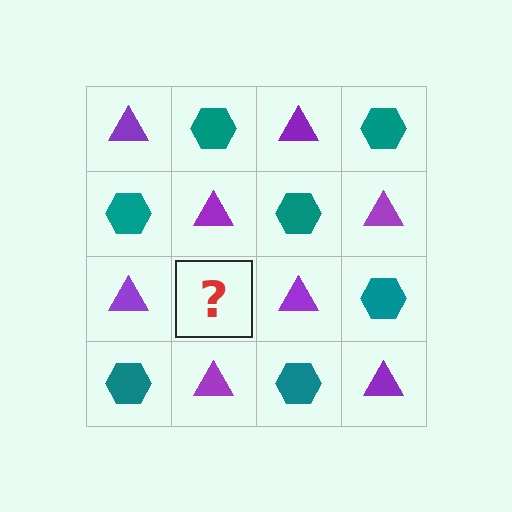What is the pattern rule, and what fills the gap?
The rule is that it alternates purple triangle and teal hexagon in a checkerboard pattern. The gap should be filled with a teal hexagon.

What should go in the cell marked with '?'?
The missing cell should contain a teal hexagon.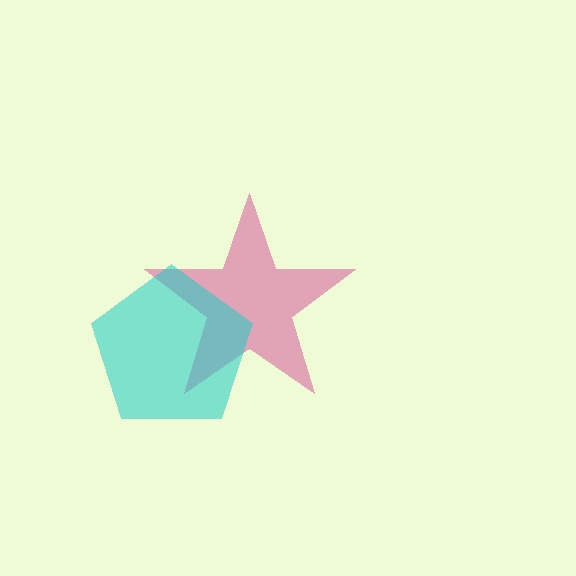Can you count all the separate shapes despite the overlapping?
Yes, there are 2 separate shapes.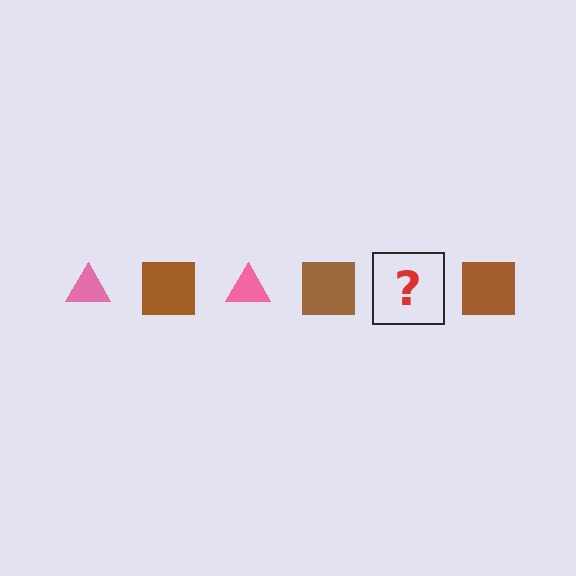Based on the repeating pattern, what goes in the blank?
The blank should be a pink triangle.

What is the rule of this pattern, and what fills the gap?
The rule is that the pattern alternates between pink triangle and brown square. The gap should be filled with a pink triangle.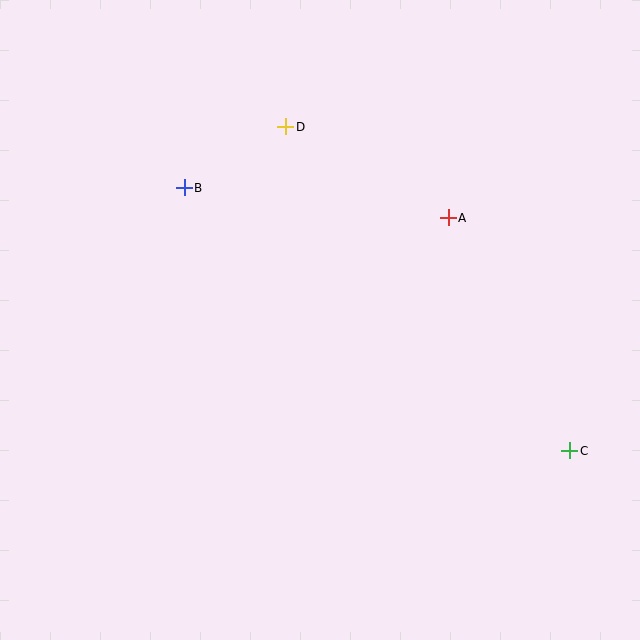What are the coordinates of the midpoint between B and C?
The midpoint between B and C is at (377, 319).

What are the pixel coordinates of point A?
Point A is at (448, 218).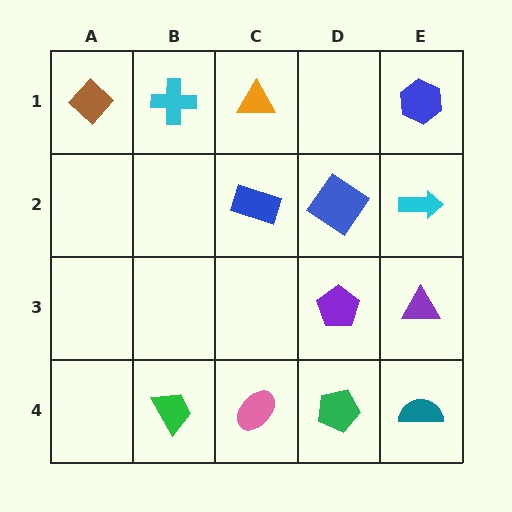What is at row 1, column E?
A blue hexagon.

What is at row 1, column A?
A brown diamond.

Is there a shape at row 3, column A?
No, that cell is empty.